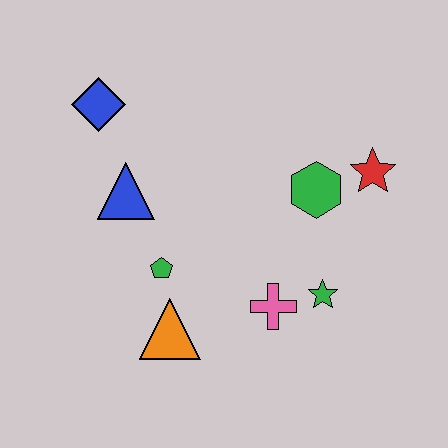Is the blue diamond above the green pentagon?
Yes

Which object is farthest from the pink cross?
The blue diamond is farthest from the pink cross.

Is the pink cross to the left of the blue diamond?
No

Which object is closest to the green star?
The pink cross is closest to the green star.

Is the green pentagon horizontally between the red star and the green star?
No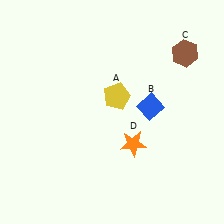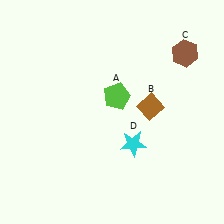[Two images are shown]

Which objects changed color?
A changed from yellow to lime. B changed from blue to brown. D changed from orange to cyan.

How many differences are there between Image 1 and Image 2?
There are 3 differences between the two images.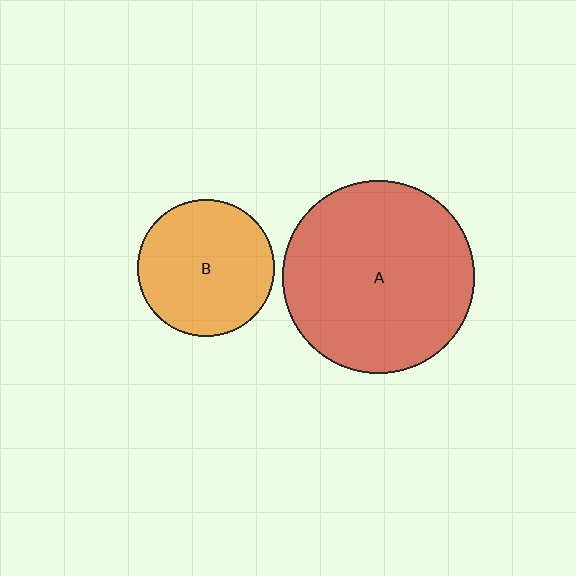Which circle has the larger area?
Circle A (red).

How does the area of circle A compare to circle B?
Approximately 2.0 times.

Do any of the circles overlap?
No, none of the circles overlap.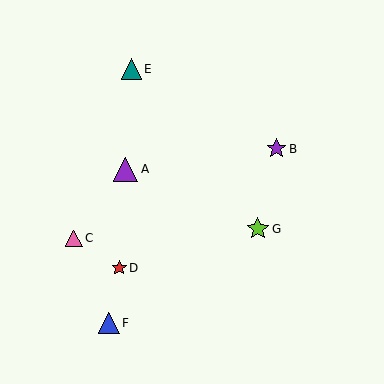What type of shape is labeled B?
Shape B is a purple star.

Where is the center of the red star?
The center of the red star is at (119, 268).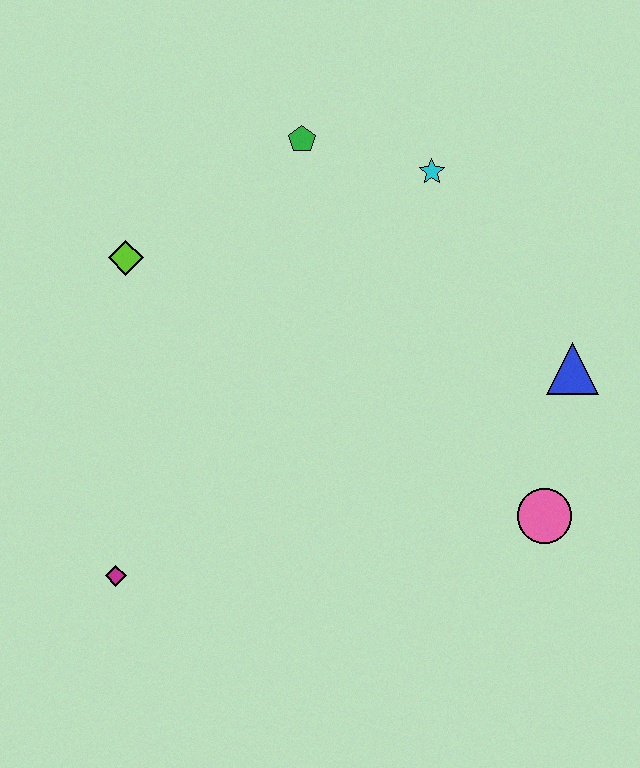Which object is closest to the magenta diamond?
The lime diamond is closest to the magenta diamond.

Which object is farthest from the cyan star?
The magenta diamond is farthest from the cyan star.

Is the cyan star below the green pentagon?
Yes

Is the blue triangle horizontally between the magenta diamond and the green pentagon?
No